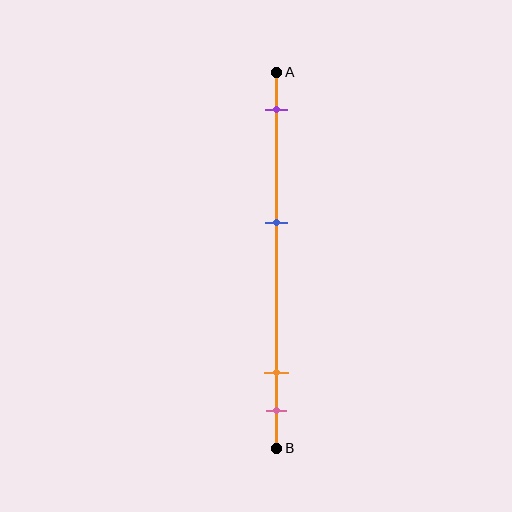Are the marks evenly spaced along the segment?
No, the marks are not evenly spaced.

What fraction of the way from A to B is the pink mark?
The pink mark is approximately 90% (0.9) of the way from A to B.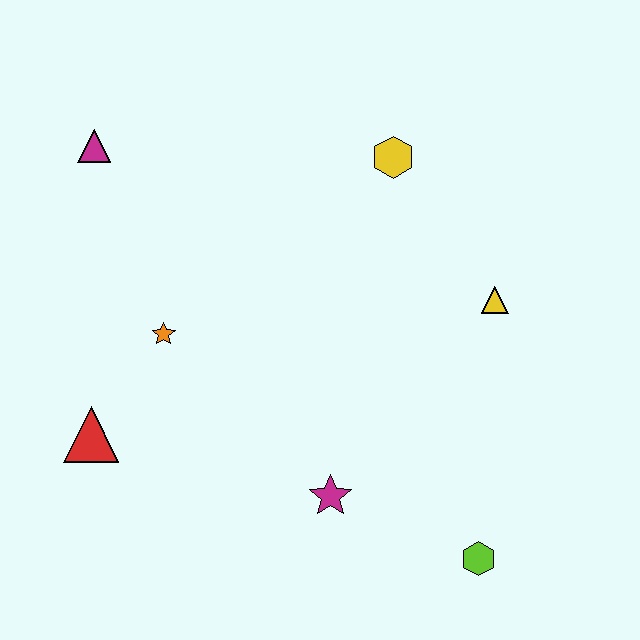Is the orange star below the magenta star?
No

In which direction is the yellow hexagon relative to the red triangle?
The yellow hexagon is to the right of the red triangle.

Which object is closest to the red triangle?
The orange star is closest to the red triangle.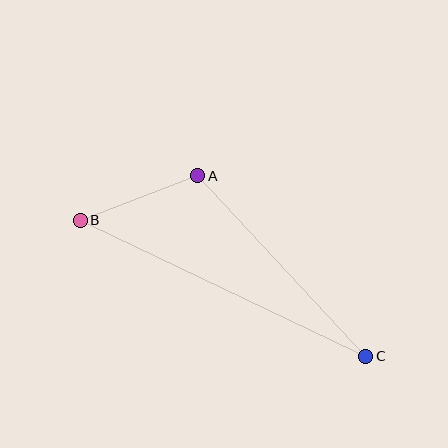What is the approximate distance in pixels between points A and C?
The distance between A and C is approximately 247 pixels.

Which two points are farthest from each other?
Points B and C are farthest from each other.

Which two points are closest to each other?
Points A and B are closest to each other.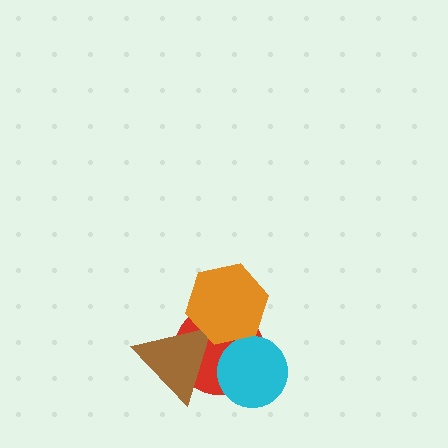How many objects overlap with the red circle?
3 objects overlap with the red circle.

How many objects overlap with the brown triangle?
2 objects overlap with the brown triangle.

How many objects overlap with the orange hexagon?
2 objects overlap with the orange hexagon.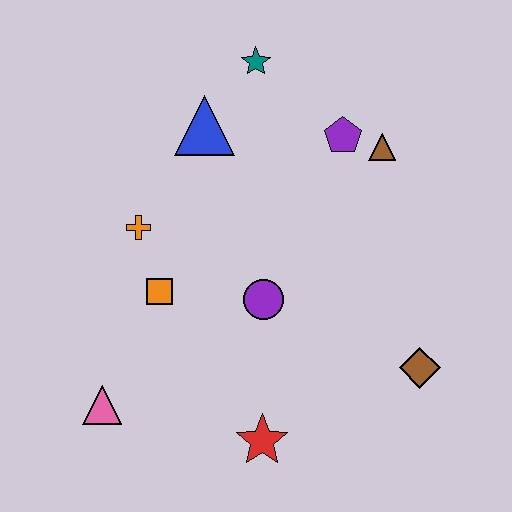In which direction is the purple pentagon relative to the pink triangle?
The purple pentagon is above the pink triangle.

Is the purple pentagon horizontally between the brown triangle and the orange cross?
Yes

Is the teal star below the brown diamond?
No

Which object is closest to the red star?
The purple circle is closest to the red star.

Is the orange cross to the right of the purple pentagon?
No